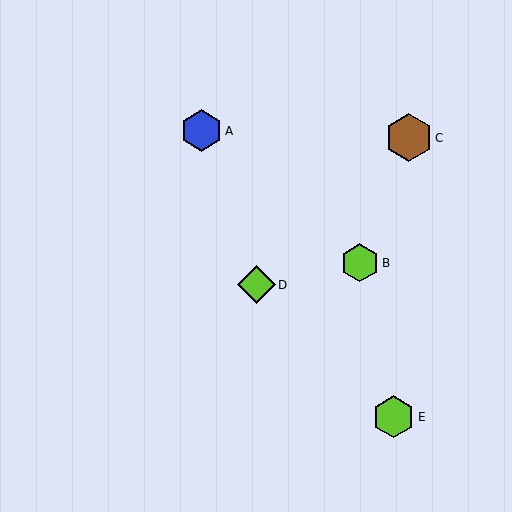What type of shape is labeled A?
Shape A is a blue hexagon.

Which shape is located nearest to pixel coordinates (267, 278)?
The lime diamond (labeled D) at (256, 285) is nearest to that location.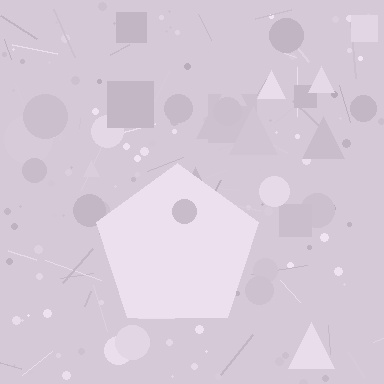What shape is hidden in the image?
A pentagon is hidden in the image.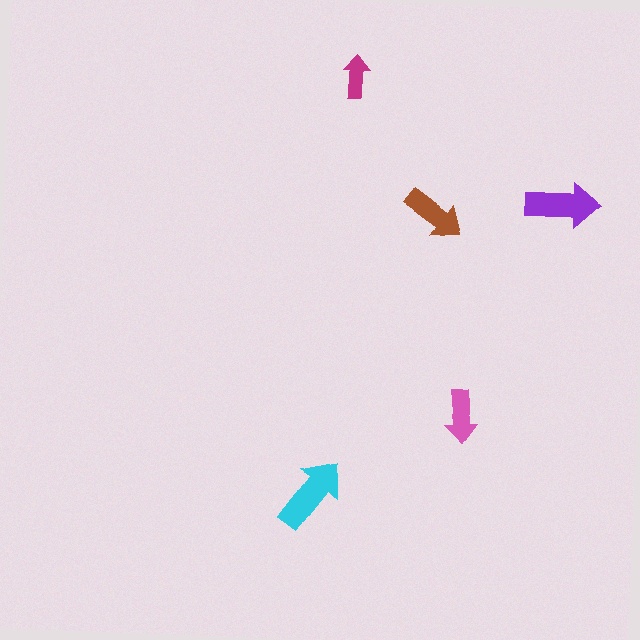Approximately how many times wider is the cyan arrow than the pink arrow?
About 1.5 times wider.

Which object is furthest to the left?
The cyan arrow is leftmost.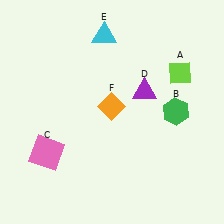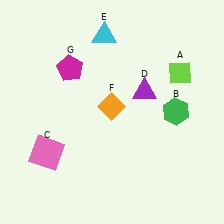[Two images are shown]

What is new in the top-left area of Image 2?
A magenta pentagon (G) was added in the top-left area of Image 2.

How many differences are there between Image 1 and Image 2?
There is 1 difference between the two images.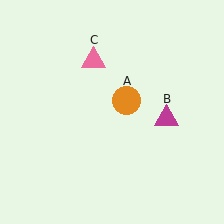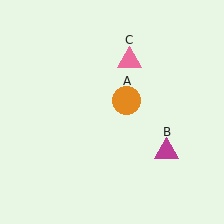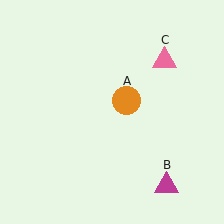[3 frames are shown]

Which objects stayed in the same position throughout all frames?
Orange circle (object A) remained stationary.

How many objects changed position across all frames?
2 objects changed position: magenta triangle (object B), pink triangle (object C).